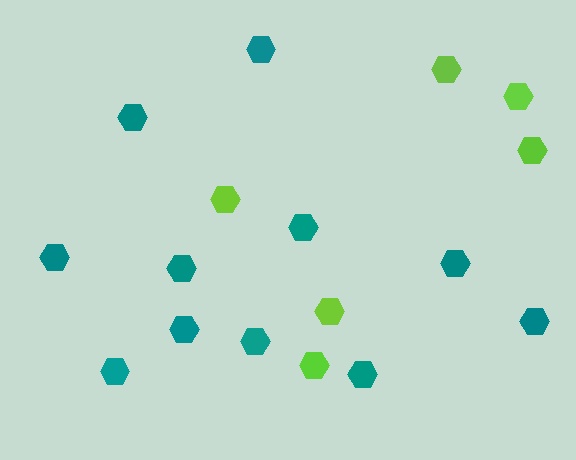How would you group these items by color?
There are 2 groups: one group of lime hexagons (6) and one group of teal hexagons (11).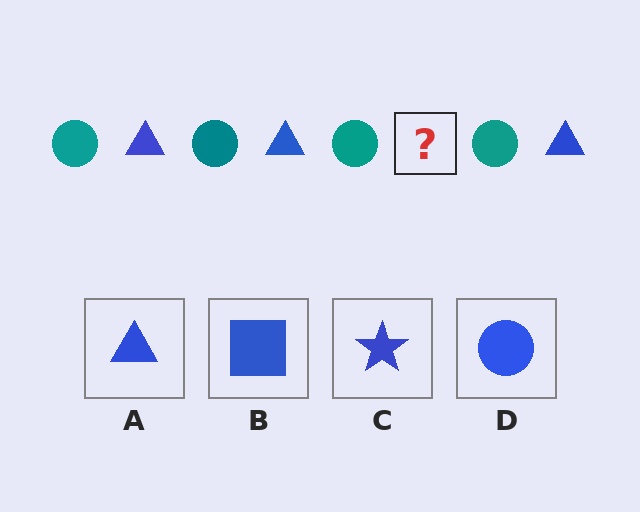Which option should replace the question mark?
Option A.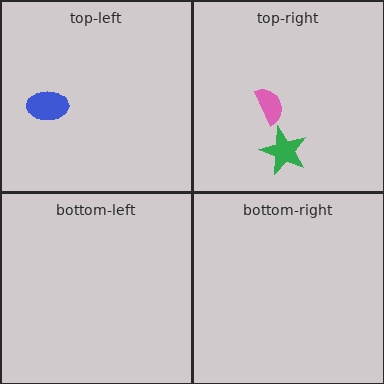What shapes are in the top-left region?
The blue ellipse.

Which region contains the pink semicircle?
The top-right region.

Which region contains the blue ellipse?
The top-left region.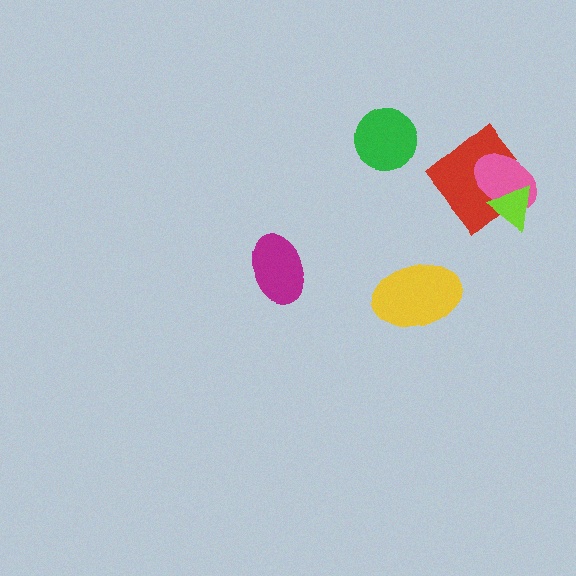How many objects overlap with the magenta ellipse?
0 objects overlap with the magenta ellipse.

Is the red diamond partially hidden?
Yes, it is partially covered by another shape.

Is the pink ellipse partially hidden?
Yes, it is partially covered by another shape.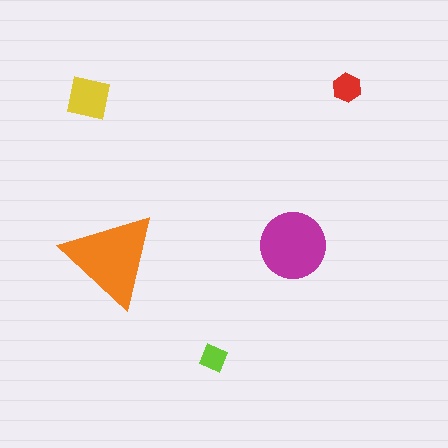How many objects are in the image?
There are 5 objects in the image.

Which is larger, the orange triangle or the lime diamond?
The orange triangle.